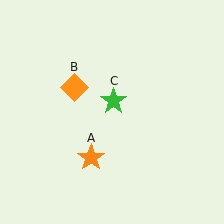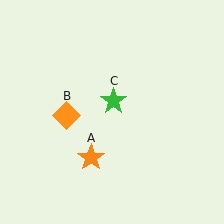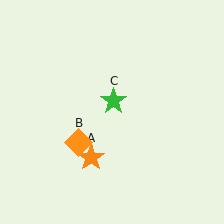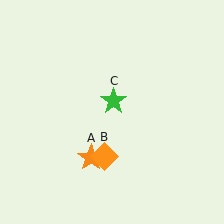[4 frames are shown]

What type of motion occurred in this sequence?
The orange diamond (object B) rotated counterclockwise around the center of the scene.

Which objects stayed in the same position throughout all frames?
Orange star (object A) and green star (object C) remained stationary.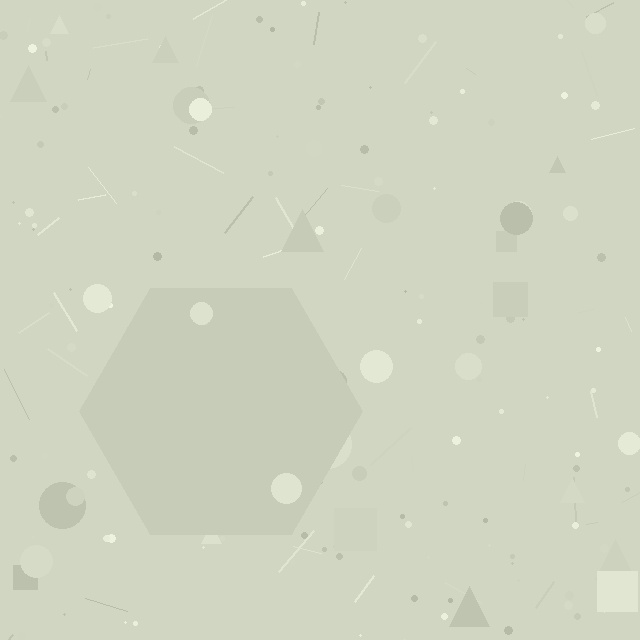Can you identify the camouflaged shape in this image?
The camouflaged shape is a hexagon.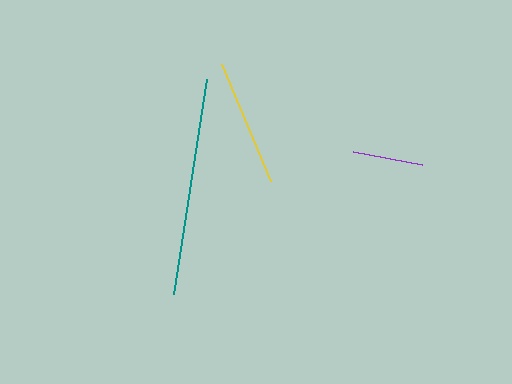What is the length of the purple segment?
The purple segment is approximately 69 pixels long.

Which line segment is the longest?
The teal line is the longest at approximately 218 pixels.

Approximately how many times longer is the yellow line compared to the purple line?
The yellow line is approximately 1.8 times the length of the purple line.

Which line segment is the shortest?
The purple line is the shortest at approximately 69 pixels.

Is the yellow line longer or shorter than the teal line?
The teal line is longer than the yellow line.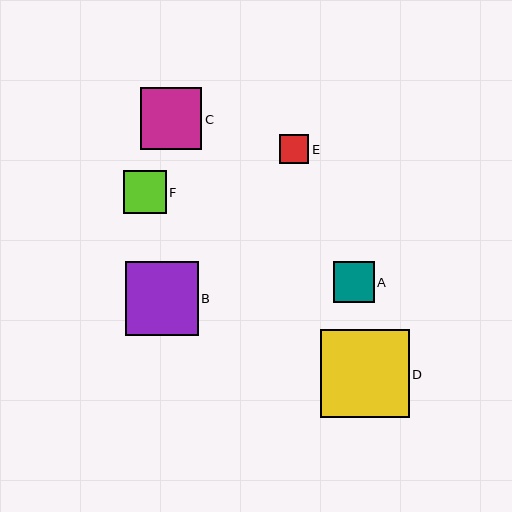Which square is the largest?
Square D is the largest with a size of approximately 88 pixels.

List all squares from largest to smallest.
From largest to smallest: D, B, C, F, A, E.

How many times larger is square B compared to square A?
Square B is approximately 1.8 times the size of square A.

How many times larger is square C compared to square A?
Square C is approximately 1.5 times the size of square A.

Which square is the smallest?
Square E is the smallest with a size of approximately 29 pixels.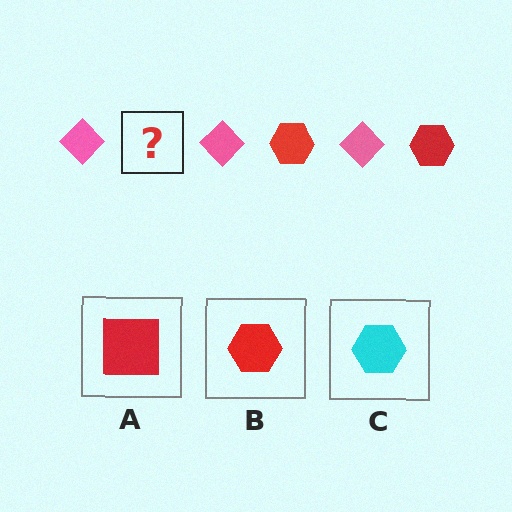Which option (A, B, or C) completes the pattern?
B.